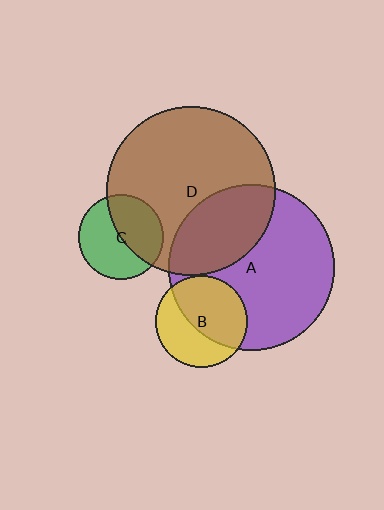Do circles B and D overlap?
Yes.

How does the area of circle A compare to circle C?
Approximately 3.8 times.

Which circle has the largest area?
Circle D (brown).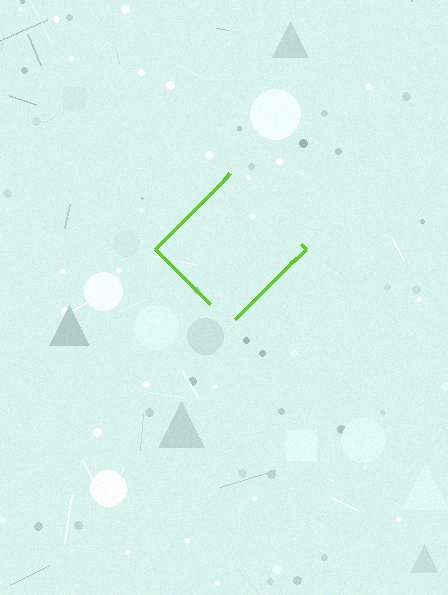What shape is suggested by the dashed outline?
The dashed outline suggests a diamond.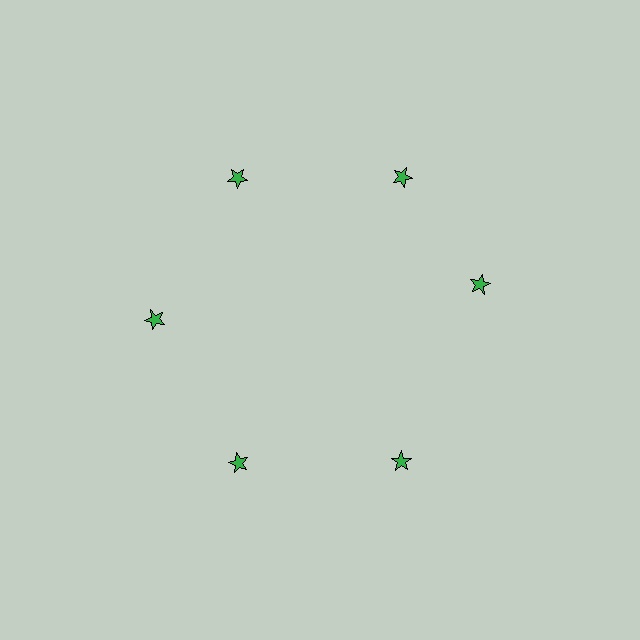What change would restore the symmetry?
The symmetry would be restored by rotating it back into even spacing with its neighbors so that all 6 stars sit at equal angles and equal distance from the center.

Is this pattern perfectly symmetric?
No. The 6 green stars are arranged in a ring, but one element near the 3 o'clock position is rotated out of alignment along the ring, breaking the 6-fold rotational symmetry.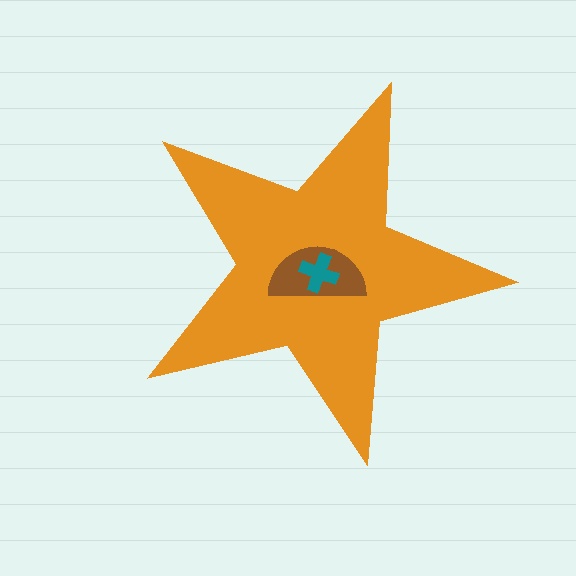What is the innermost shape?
The teal cross.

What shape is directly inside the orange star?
The brown semicircle.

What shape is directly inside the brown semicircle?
The teal cross.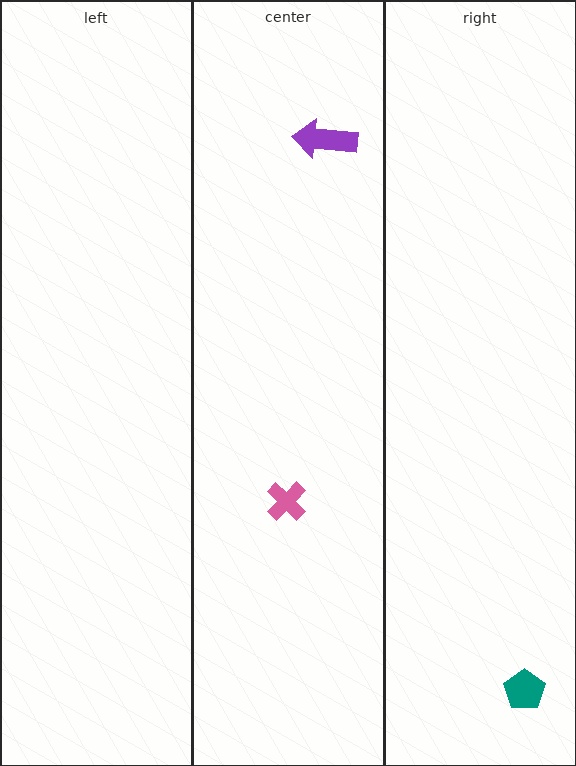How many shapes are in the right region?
1.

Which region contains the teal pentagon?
The right region.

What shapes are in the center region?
The purple arrow, the pink cross.